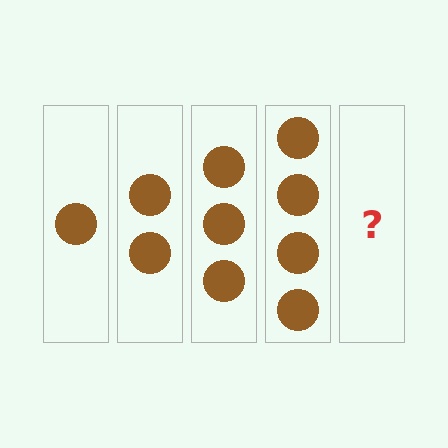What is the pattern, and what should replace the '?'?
The pattern is that each step adds one more circle. The '?' should be 5 circles.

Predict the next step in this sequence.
The next step is 5 circles.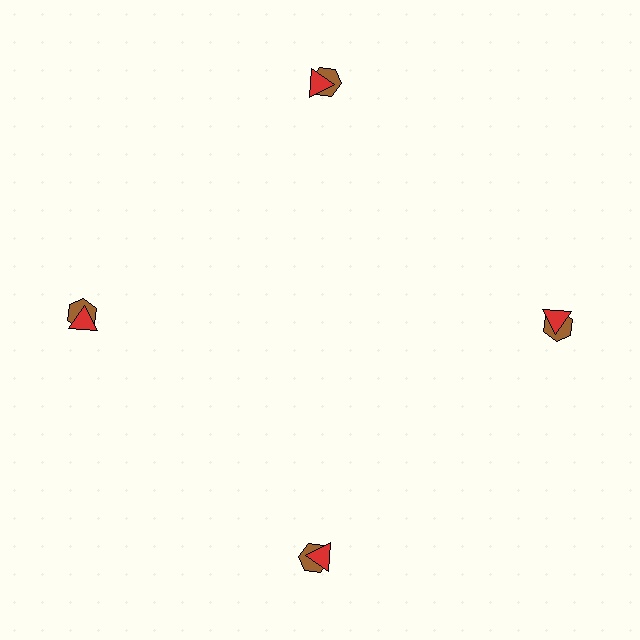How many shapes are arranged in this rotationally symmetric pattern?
There are 8 shapes, arranged in 4 groups of 2.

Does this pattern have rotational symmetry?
Yes, this pattern has 4-fold rotational symmetry. It looks the same after rotating 90 degrees around the center.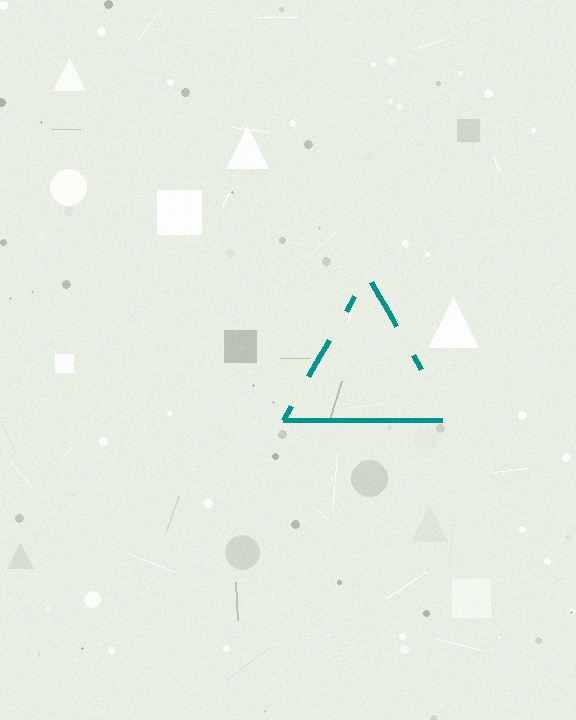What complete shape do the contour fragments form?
The contour fragments form a triangle.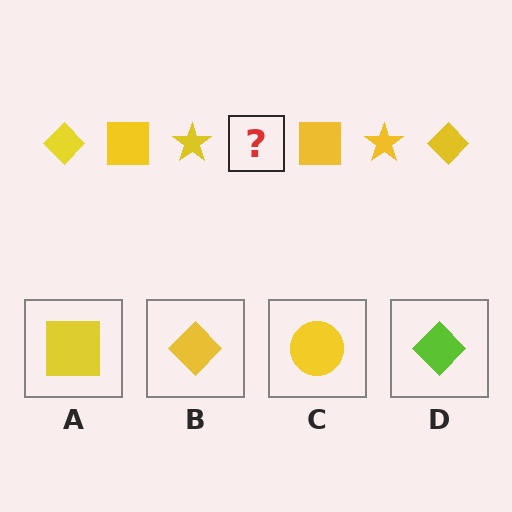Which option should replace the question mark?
Option B.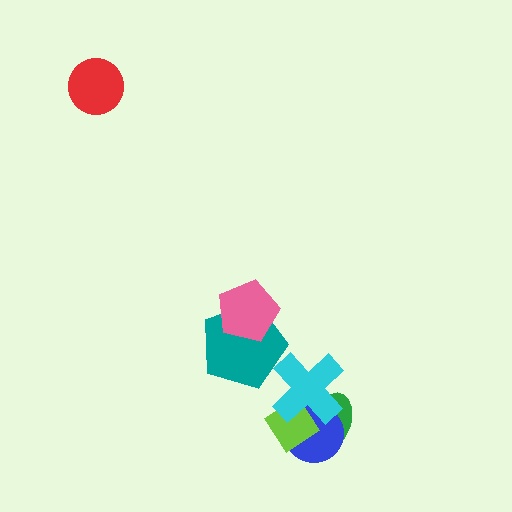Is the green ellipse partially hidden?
Yes, it is partially covered by another shape.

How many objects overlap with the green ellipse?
3 objects overlap with the green ellipse.